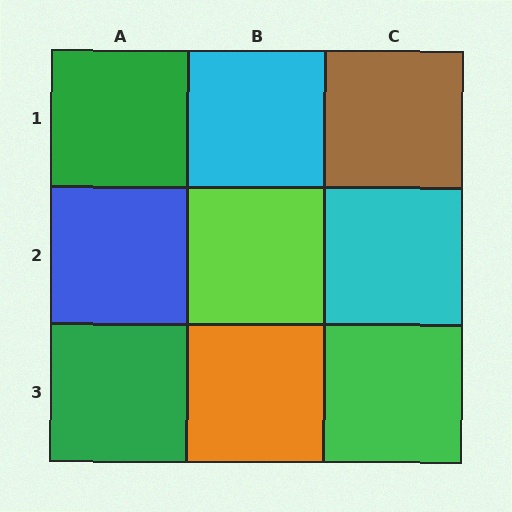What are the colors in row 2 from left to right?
Blue, lime, cyan.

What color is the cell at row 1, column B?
Cyan.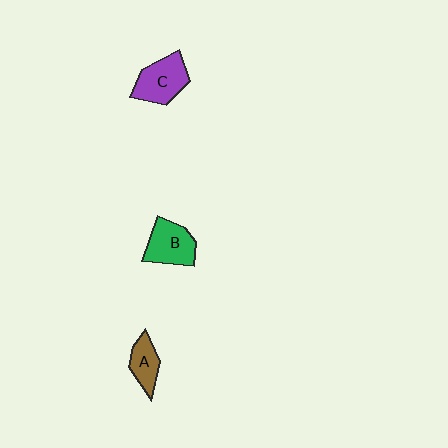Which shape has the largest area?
Shape C (purple).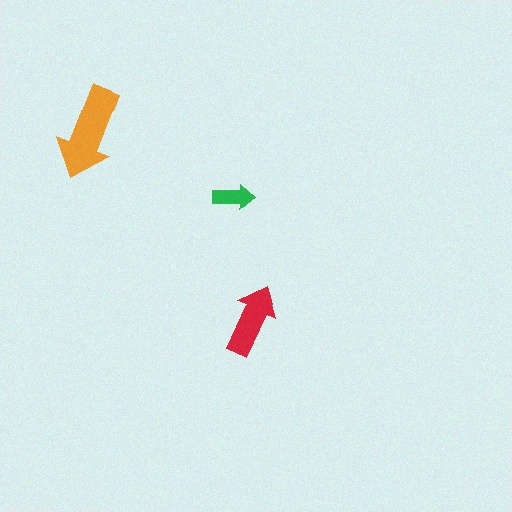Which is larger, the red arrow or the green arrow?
The red one.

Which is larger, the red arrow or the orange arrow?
The orange one.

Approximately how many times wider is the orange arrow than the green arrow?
About 2 times wider.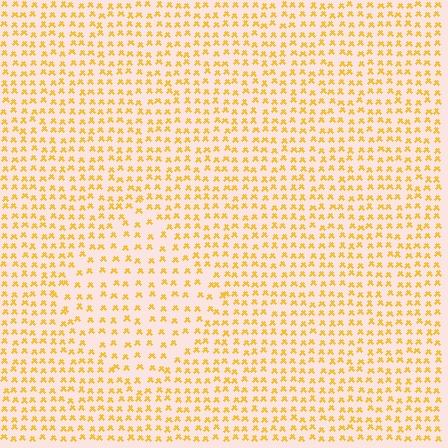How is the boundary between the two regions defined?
The boundary is defined by a change in element density (approximately 1.6x ratio). All elements are the same color, size, and shape.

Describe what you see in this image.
The image contains small yellow elements arranged at two different densities. A diamond-shaped region is visible where the elements are less densely packed than the surrounding area.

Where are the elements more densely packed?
The elements are more densely packed outside the diamond boundary.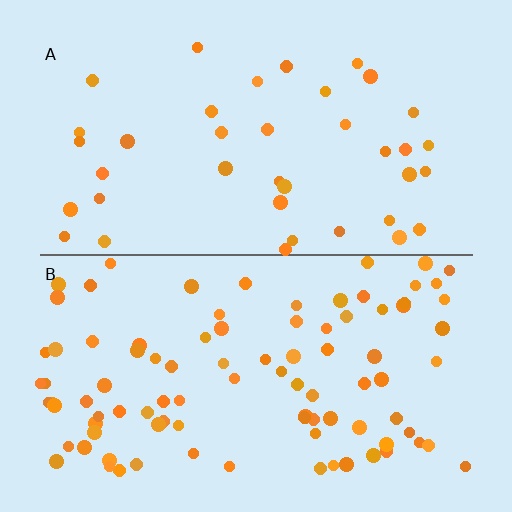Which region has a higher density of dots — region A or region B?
B (the bottom).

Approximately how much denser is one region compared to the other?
Approximately 2.5× — region B over region A.